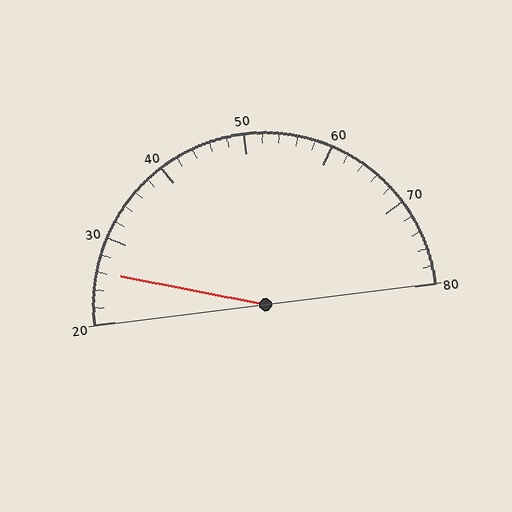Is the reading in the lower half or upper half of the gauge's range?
The reading is in the lower half of the range (20 to 80).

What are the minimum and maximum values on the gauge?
The gauge ranges from 20 to 80.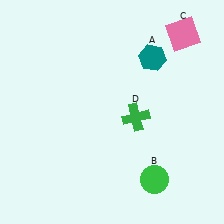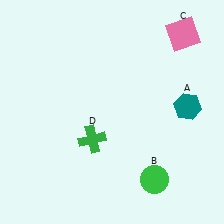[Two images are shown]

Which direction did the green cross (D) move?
The green cross (D) moved left.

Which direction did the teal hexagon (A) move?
The teal hexagon (A) moved down.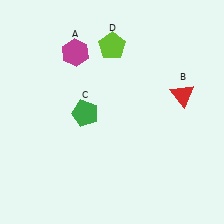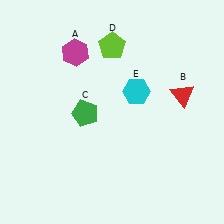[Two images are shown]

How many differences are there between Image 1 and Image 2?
There is 1 difference between the two images.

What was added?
A cyan hexagon (E) was added in Image 2.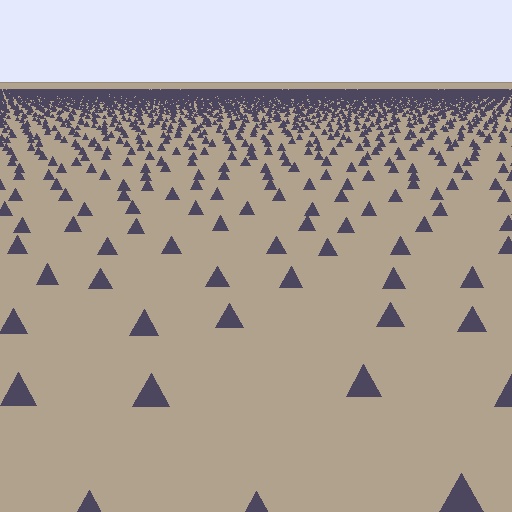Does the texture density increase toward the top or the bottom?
Density increases toward the top.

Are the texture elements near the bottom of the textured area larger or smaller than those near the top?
Larger. Near the bottom, elements are closer to the viewer and appear at a bigger on-screen size.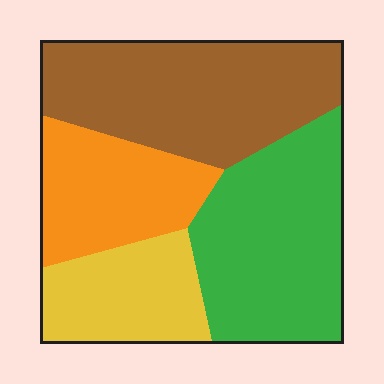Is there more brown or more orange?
Brown.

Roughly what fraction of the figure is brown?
Brown takes up between a quarter and a half of the figure.